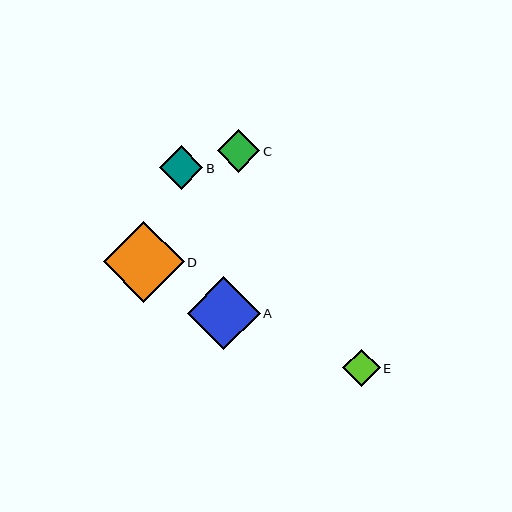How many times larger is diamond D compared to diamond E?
Diamond D is approximately 2.2 times the size of diamond E.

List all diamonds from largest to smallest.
From largest to smallest: D, A, B, C, E.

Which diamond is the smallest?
Diamond E is the smallest with a size of approximately 37 pixels.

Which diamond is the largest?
Diamond D is the largest with a size of approximately 81 pixels.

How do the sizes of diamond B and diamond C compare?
Diamond B and diamond C are approximately the same size.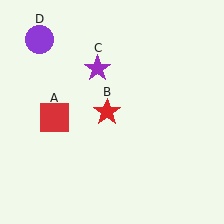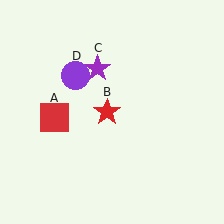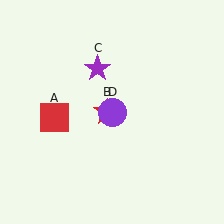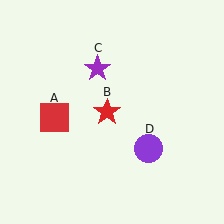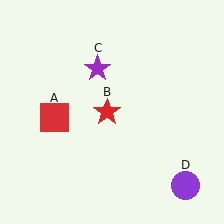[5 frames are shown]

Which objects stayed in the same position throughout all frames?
Red square (object A) and red star (object B) and purple star (object C) remained stationary.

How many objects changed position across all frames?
1 object changed position: purple circle (object D).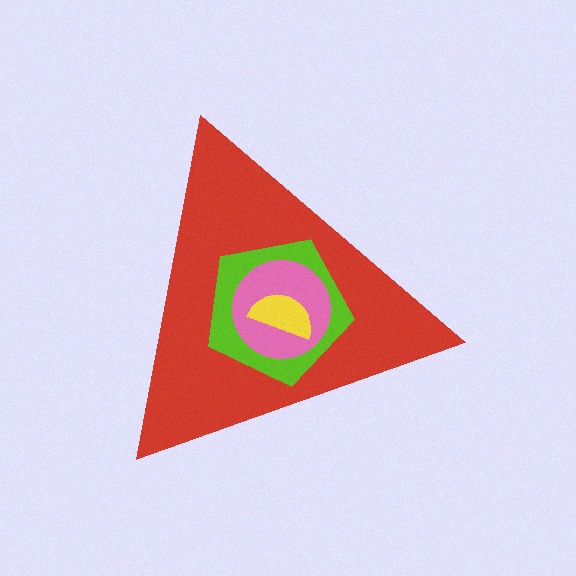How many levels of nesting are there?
4.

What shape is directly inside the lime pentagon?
The pink circle.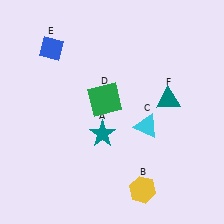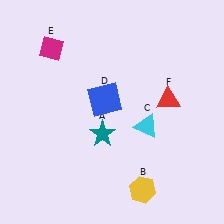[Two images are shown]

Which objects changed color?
D changed from green to blue. E changed from blue to magenta. F changed from teal to red.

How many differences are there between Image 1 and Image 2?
There are 3 differences between the two images.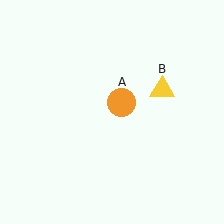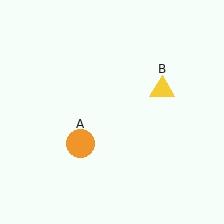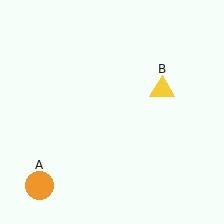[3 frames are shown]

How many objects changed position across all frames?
1 object changed position: orange circle (object A).